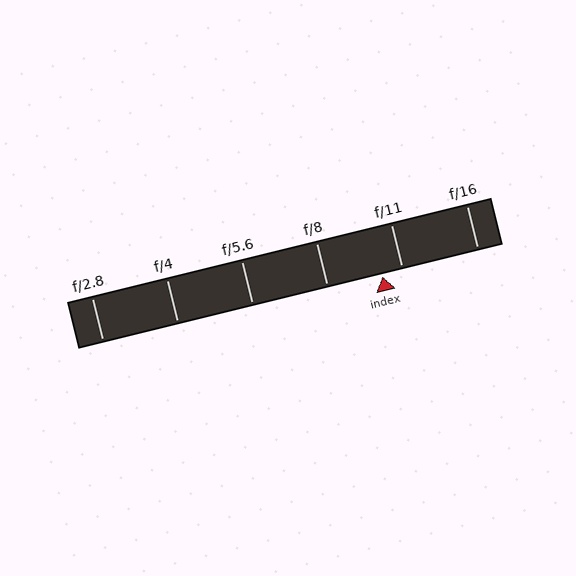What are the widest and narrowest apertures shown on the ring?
The widest aperture shown is f/2.8 and the narrowest is f/16.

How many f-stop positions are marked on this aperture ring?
There are 6 f-stop positions marked.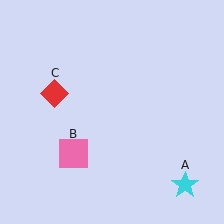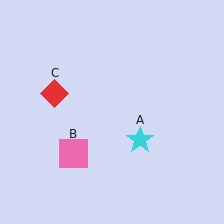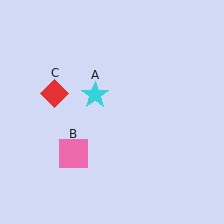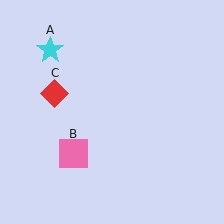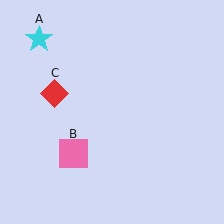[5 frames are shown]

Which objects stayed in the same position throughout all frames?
Pink square (object B) and red diamond (object C) remained stationary.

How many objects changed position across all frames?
1 object changed position: cyan star (object A).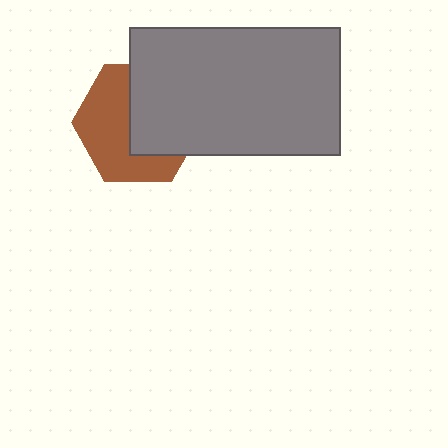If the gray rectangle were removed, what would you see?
You would see the complete brown hexagon.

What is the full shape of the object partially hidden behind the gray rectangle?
The partially hidden object is a brown hexagon.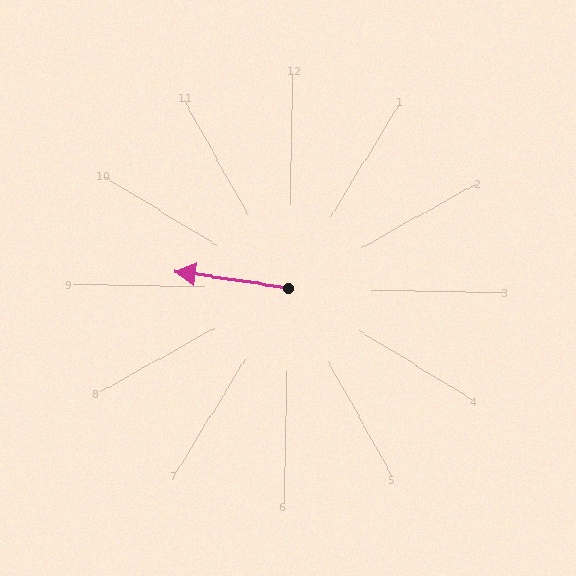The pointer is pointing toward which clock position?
Roughly 9 o'clock.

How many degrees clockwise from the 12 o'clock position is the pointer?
Approximately 277 degrees.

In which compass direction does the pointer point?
West.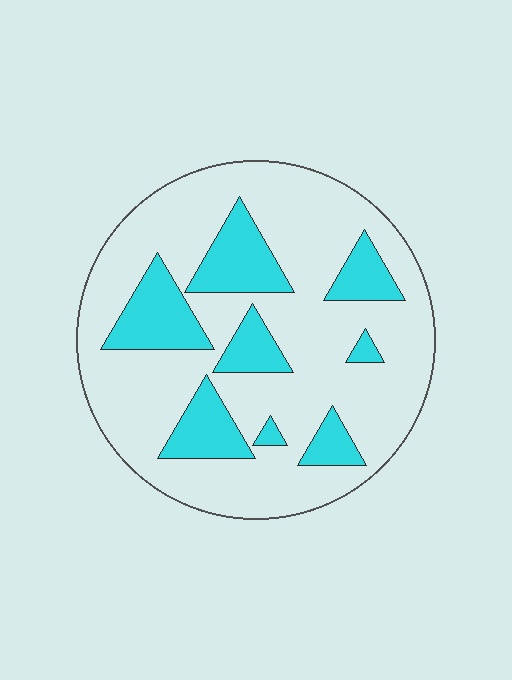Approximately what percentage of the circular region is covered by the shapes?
Approximately 25%.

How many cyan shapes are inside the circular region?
8.